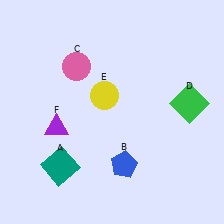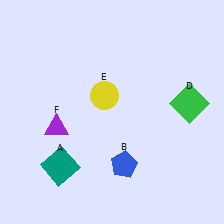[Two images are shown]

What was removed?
The pink circle (C) was removed in Image 2.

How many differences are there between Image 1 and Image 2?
There is 1 difference between the two images.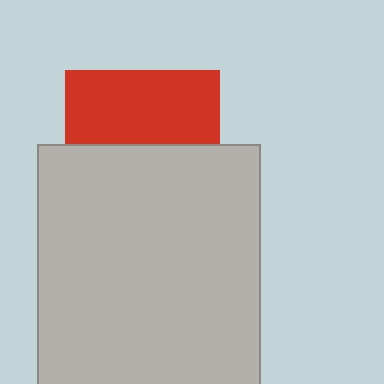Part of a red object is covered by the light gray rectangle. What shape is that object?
It is a square.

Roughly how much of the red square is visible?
About half of it is visible (roughly 47%).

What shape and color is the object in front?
The object in front is a light gray rectangle.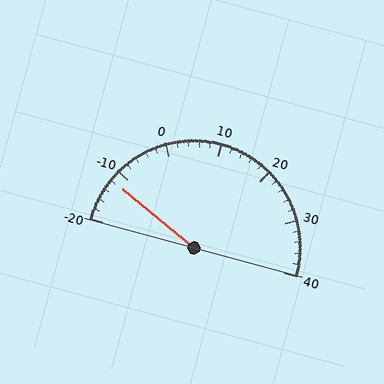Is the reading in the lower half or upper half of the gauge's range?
The reading is in the lower half of the range (-20 to 40).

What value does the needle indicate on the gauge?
The needle indicates approximately -12.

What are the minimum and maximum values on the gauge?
The gauge ranges from -20 to 40.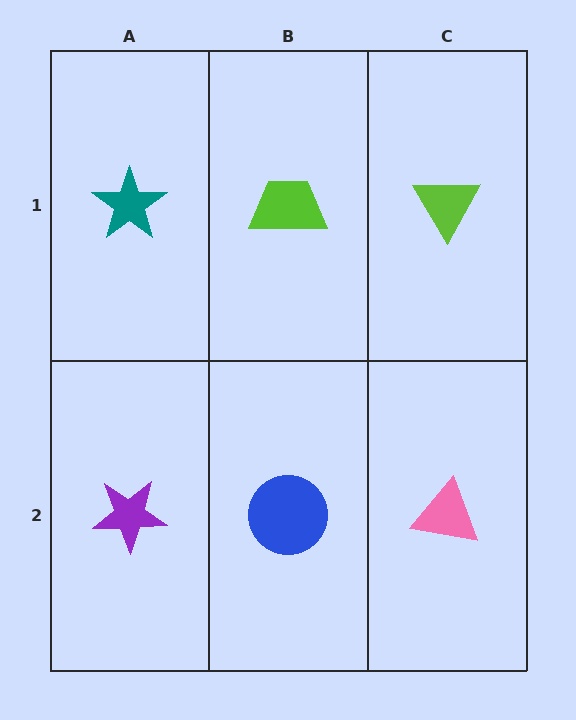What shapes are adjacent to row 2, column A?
A teal star (row 1, column A), a blue circle (row 2, column B).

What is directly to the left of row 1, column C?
A lime trapezoid.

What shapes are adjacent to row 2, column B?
A lime trapezoid (row 1, column B), a purple star (row 2, column A), a pink triangle (row 2, column C).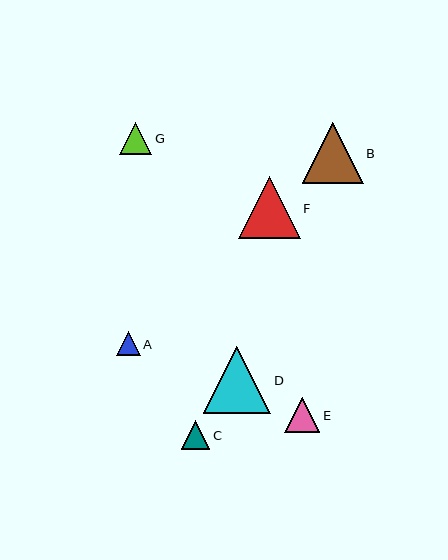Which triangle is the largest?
Triangle D is the largest with a size of approximately 67 pixels.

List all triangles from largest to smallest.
From largest to smallest: D, F, B, E, G, C, A.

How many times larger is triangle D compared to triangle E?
Triangle D is approximately 1.9 times the size of triangle E.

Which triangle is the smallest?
Triangle A is the smallest with a size of approximately 24 pixels.